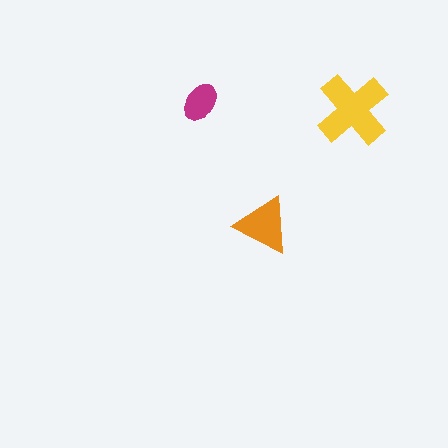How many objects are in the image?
There are 3 objects in the image.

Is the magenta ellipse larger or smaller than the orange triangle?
Smaller.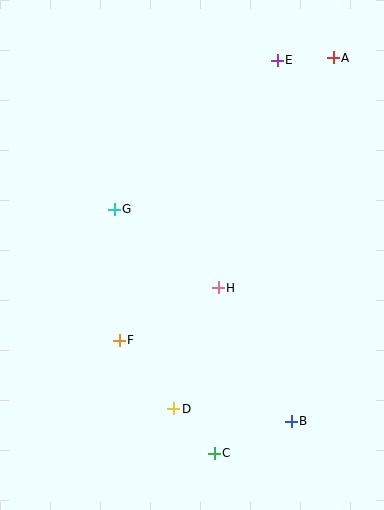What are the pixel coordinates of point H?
Point H is at (218, 288).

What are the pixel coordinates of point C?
Point C is at (214, 453).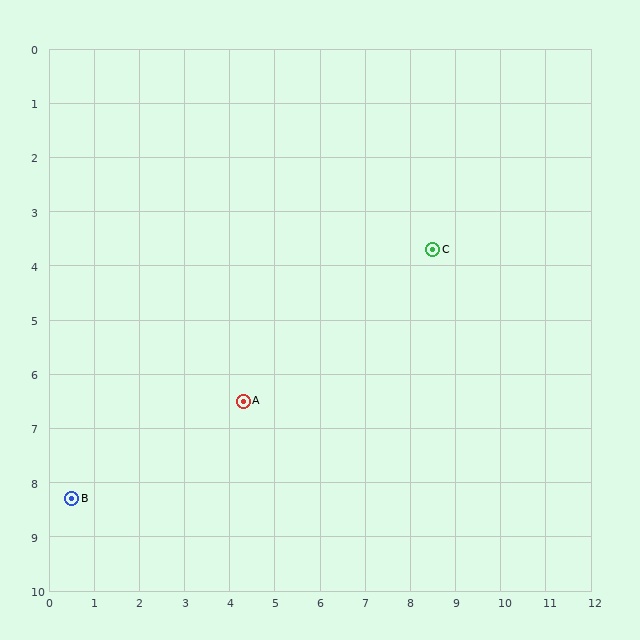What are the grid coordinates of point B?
Point B is at approximately (0.5, 8.3).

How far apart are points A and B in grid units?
Points A and B are about 4.2 grid units apart.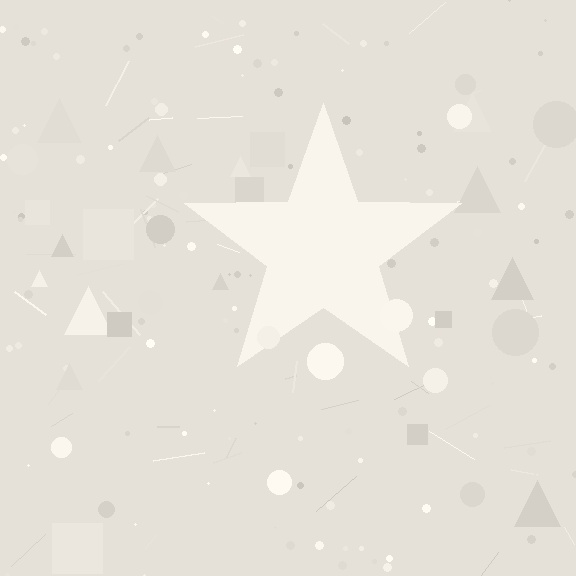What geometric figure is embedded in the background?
A star is embedded in the background.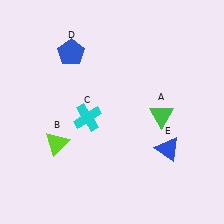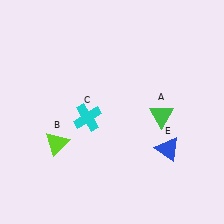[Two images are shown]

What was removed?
The blue pentagon (D) was removed in Image 2.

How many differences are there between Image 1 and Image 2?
There is 1 difference between the two images.